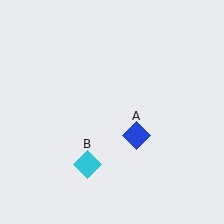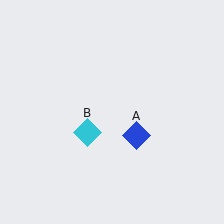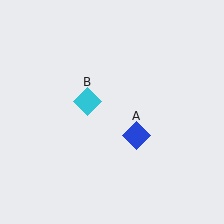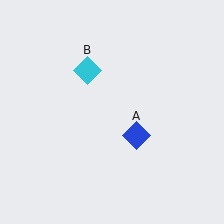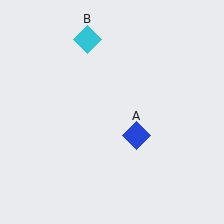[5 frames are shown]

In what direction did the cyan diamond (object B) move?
The cyan diamond (object B) moved up.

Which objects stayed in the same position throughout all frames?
Blue diamond (object A) remained stationary.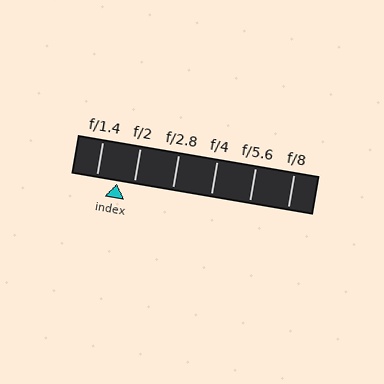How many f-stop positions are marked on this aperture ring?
There are 6 f-stop positions marked.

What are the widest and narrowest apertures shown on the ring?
The widest aperture shown is f/1.4 and the narrowest is f/8.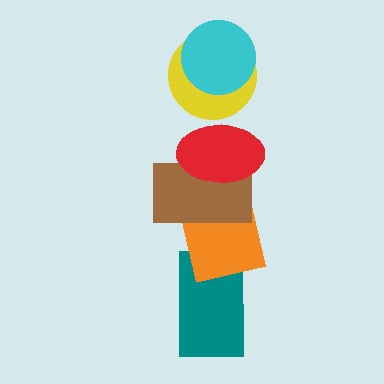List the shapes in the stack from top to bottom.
From top to bottom: the cyan circle, the yellow circle, the red ellipse, the brown rectangle, the orange square, the teal rectangle.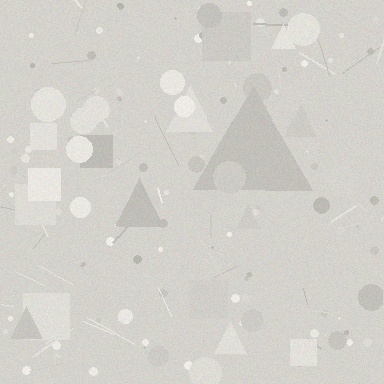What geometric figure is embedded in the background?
A triangle is embedded in the background.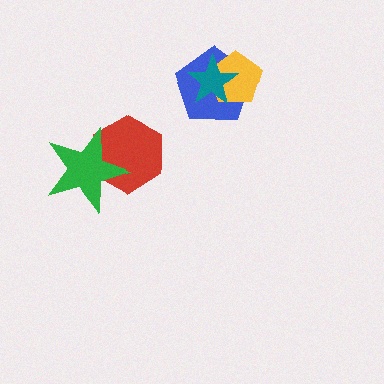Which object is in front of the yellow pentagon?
The teal star is in front of the yellow pentagon.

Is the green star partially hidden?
No, no other shape covers it.